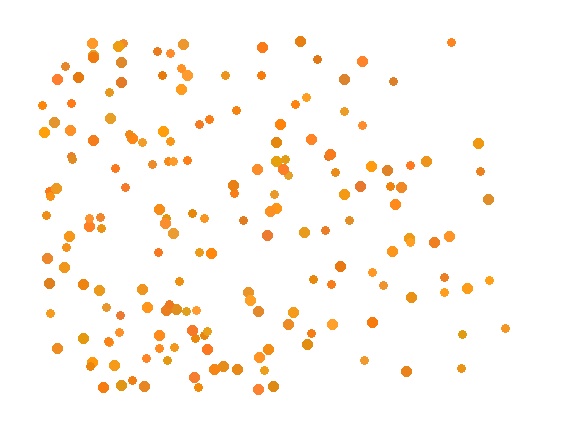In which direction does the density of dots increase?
From right to left, with the left side densest.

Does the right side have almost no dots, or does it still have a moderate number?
Still a moderate number, just noticeably fewer than the left.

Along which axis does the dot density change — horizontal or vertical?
Horizontal.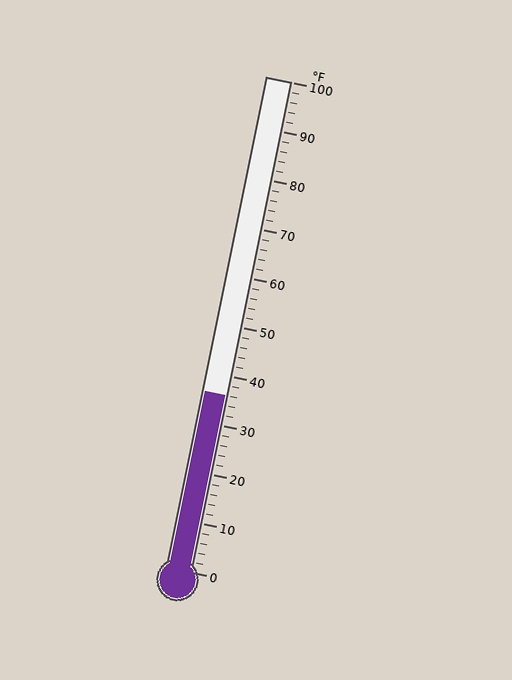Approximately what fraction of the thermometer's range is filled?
The thermometer is filled to approximately 35% of its range.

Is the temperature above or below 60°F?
The temperature is below 60°F.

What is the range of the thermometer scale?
The thermometer scale ranges from 0°F to 100°F.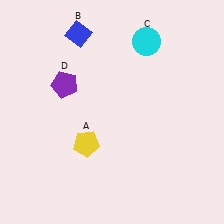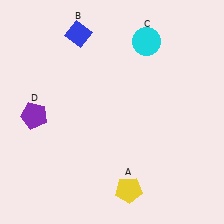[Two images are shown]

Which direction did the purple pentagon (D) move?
The purple pentagon (D) moved down.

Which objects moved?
The objects that moved are: the yellow pentagon (A), the purple pentagon (D).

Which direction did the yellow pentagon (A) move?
The yellow pentagon (A) moved down.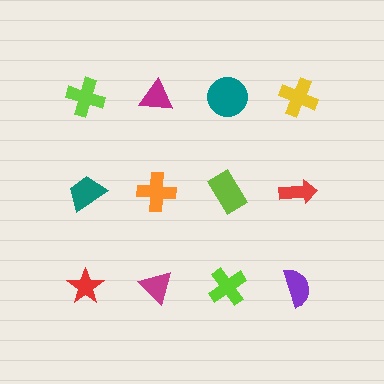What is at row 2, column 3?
A lime rectangle.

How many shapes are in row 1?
4 shapes.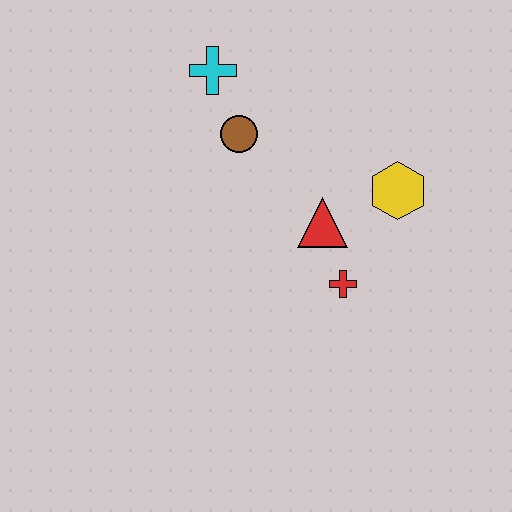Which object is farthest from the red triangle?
The cyan cross is farthest from the red triangle.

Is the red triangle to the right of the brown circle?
Yes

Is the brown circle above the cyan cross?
No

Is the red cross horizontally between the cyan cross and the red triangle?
No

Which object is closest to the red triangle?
The red cross is closest to the red triangle.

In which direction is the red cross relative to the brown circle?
The red cross is below the brown circle.